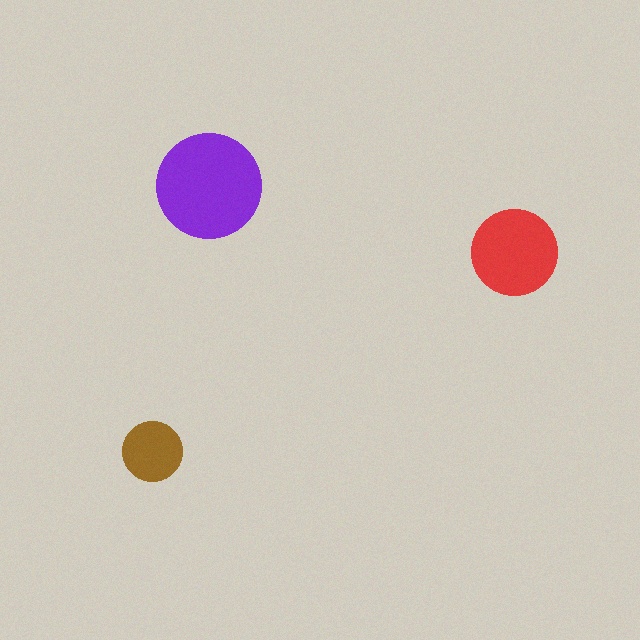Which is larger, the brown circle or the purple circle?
The purple one.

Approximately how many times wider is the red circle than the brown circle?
About 1.5 times wider.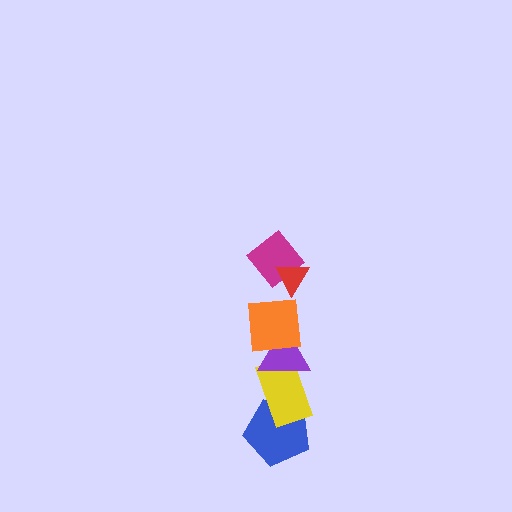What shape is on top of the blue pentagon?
The yellow rectangle is on top of the blue pentagon.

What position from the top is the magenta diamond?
The magenta diamond is 2nd from the top.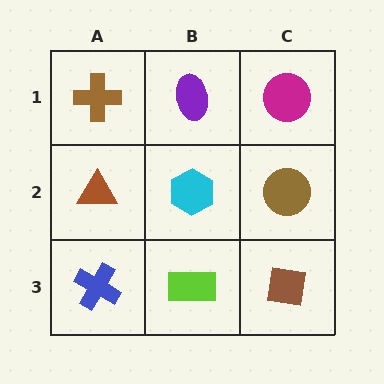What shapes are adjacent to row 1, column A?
A brown triangle (row 2, column A), a purple ellipse (row 1, column B).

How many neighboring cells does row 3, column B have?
3.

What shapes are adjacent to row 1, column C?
A brown circle (row 2, column C), a purple ellipse (row 1, column B).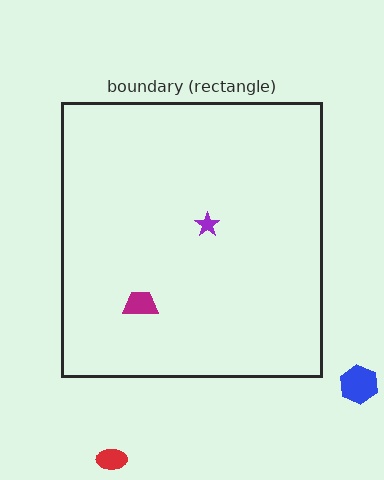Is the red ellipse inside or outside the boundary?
Outside.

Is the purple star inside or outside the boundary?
Inside.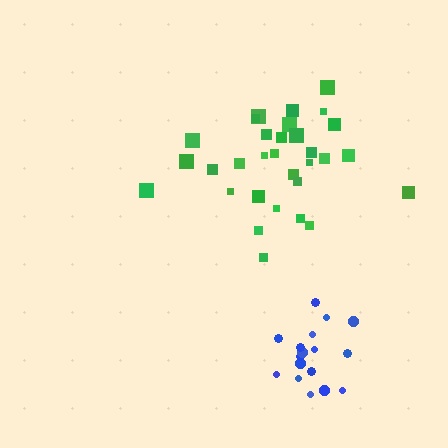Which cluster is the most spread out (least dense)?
Green.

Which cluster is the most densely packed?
Blue.